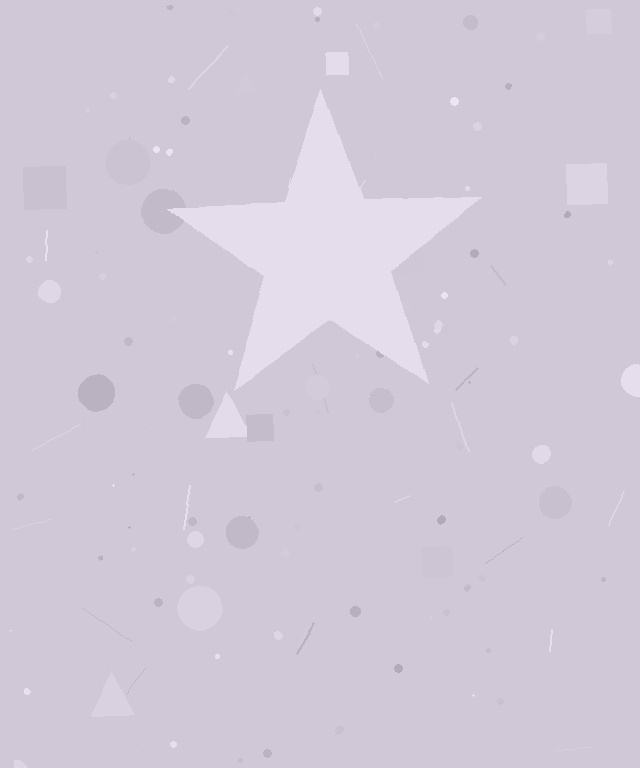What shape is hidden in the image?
A star is hidden in the image.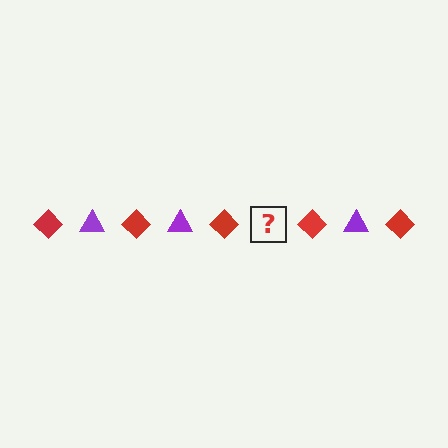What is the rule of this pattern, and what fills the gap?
The rule is that the pattern alternates between red diamond and purple triangle. The gap should be filled with a purple triangle.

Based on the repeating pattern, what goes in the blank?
The blank should be a purple triangle.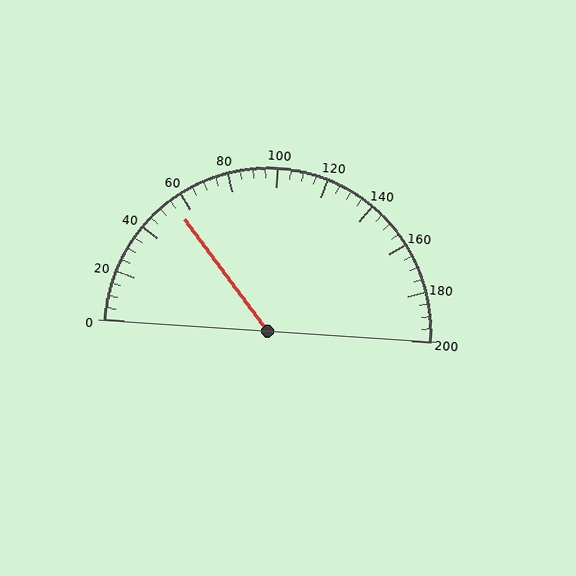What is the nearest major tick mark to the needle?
The nearest major tick mark is 60.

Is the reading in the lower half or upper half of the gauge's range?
The reading is in the lower half of the range (0 to 200).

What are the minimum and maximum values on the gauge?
The gauge ranges from 0 to 200.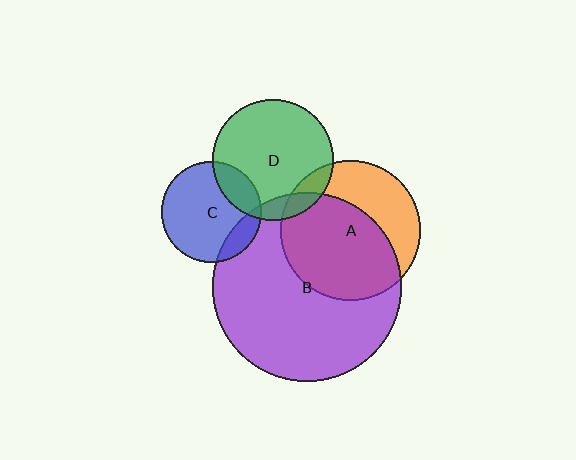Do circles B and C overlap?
Yes.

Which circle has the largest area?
Circle B (purple).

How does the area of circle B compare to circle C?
Approximately 3.5 times.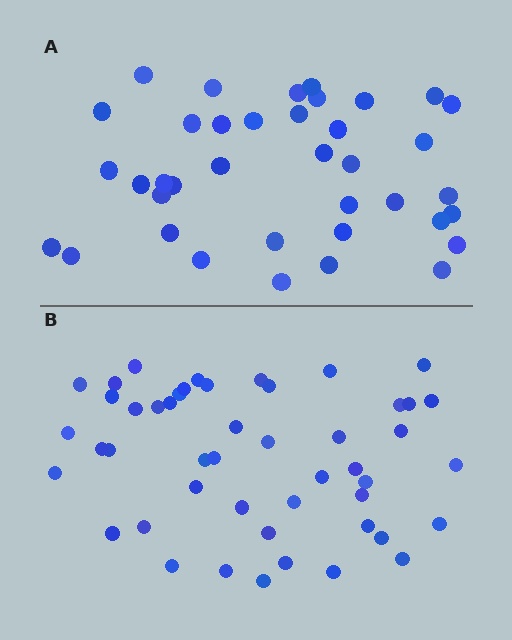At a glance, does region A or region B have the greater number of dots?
Region B (the bottom region) has more dots.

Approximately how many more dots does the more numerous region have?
Region B has roughly 10 or so more dots than region A.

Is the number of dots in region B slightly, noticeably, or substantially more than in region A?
Region B has noticeably more, but not dramatically so. The ratio is roughly 1.3 to 1.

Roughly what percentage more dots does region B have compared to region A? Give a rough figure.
About 25% more.